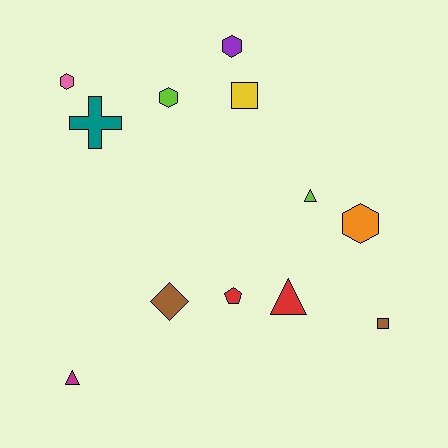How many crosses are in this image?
There is 1 cross.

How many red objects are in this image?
There are 2 red objects.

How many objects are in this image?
There are 12 objects.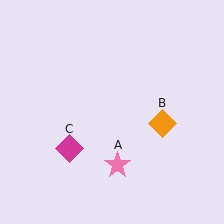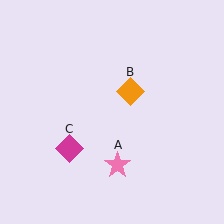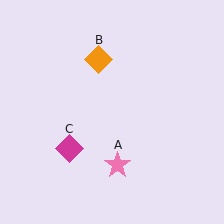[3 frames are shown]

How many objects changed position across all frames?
1 object changed position: orange diamond (object B).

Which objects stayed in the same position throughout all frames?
Pink star (object A) and magenta diamond (object C) remained stationary.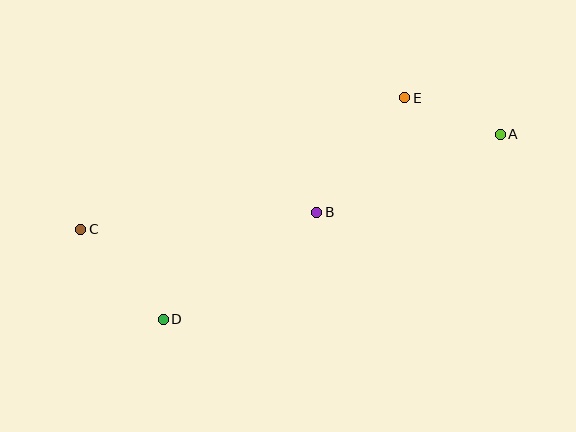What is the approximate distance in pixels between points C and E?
The distance between C and E is approximately 350 pixels.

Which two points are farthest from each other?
Points A and C are farthest from each other.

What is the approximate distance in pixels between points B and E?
The distance between B and E is approximately 145 pixels.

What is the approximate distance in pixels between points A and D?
The distance between A and D is approximately 385 pixels.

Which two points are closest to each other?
Points A and E are closest to each other.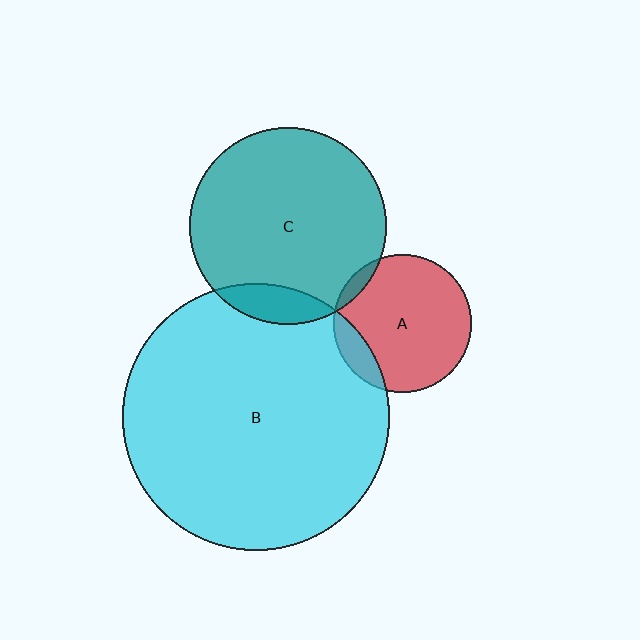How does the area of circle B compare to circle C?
Approximately 1.8 times.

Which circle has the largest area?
Circle B (cyan).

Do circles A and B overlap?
Yes.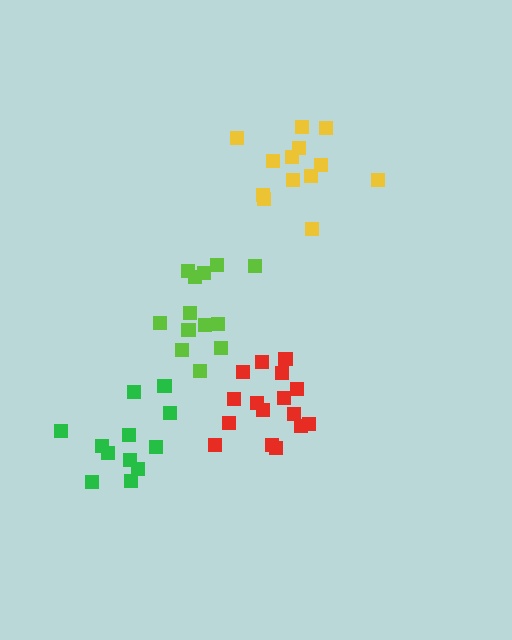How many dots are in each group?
Group 1: 16 dots, Group 2: 13 dots, Group 3: 13 dots, Group 4: 12 dots (54 total).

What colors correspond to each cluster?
The clusters are colored: red, lime, yellow, green.